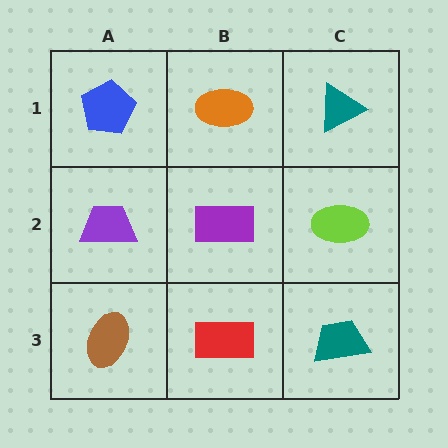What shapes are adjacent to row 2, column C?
A teal triangle (row 1, column C), a teal trapezoid (row 3, column C), a purple rectangle (row 2, column B).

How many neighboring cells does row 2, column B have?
4.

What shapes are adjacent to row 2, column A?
A blue pentagon (row 1, column A), a brown ellipse (row 3, column A), a purple rectangle (row 2, column B).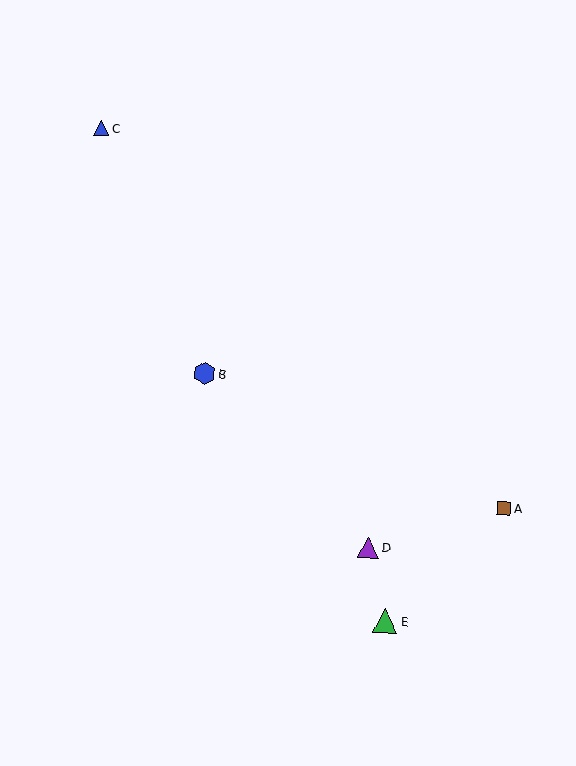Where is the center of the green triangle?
The center of the green triangle is at (385, 621).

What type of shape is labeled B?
Shape B is a blue hexagon.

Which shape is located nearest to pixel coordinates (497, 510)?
The brown square (labeled A) at (504, 508) is nearest to that location.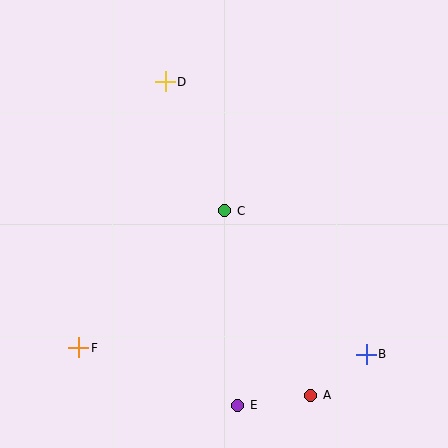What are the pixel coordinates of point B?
Point B is at (366, 354).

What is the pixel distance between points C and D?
The distance between C and D is 142 pixels.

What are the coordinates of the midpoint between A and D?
The midpoint between A and D is at (238, 239).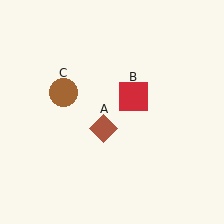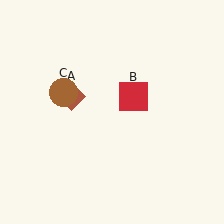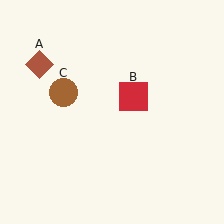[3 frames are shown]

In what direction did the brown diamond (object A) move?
The brown diamond (object A) moved up and to the left.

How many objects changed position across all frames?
1 object changed position: brown diamond (object A).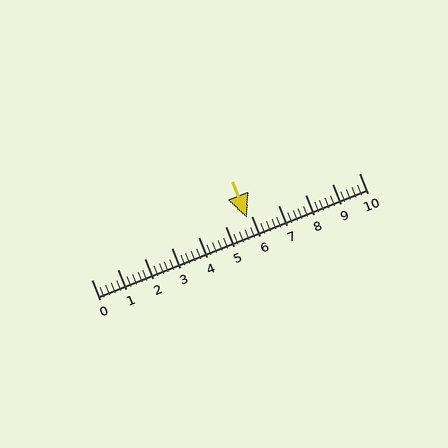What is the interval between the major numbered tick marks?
The major tick marks are spaced 1 units apart.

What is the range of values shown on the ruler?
The ruler shows values from 0 to 10.